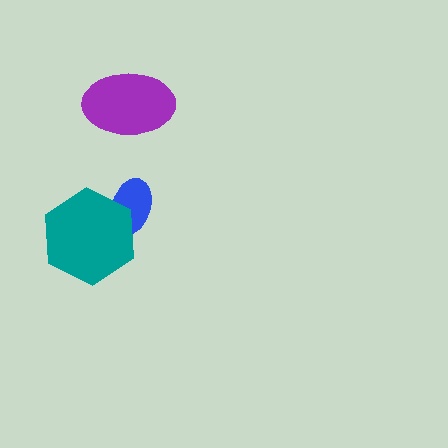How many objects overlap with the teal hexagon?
1 object overlaps with the teal hexagon.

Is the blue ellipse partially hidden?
Yes, it is partially covered by another shape.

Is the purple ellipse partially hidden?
No, no other shape covers it.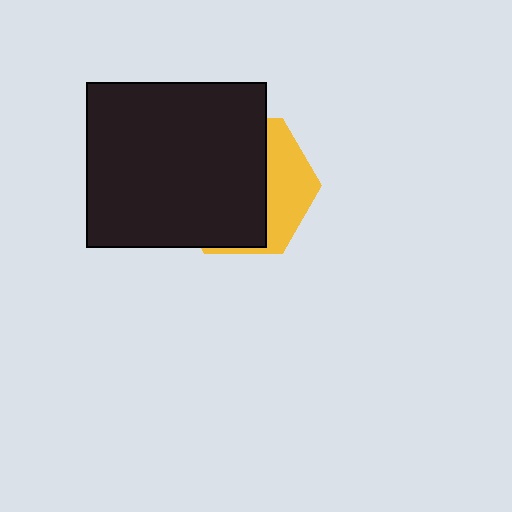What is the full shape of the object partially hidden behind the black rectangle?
The partially hidden object is a yellow hexagon.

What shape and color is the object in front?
The object in front is a black rectangle.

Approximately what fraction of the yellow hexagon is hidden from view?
Roughly 68% of the yellow hexagon is hidden behind the black rectangle.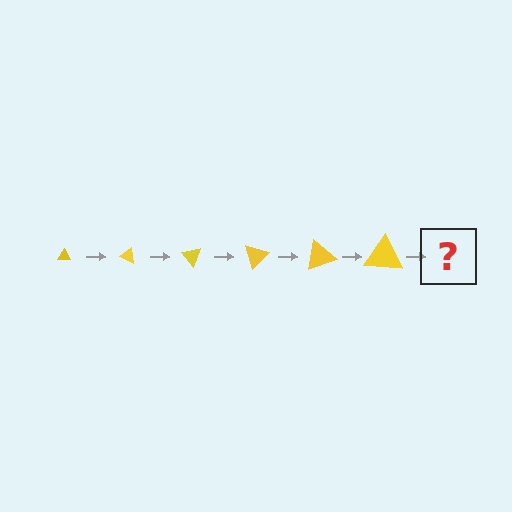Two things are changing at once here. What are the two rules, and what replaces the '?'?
The two rules are that the triangle grows larger each step and it rotates 25 degrees each step. The '?' should be a triangle, larger than the previous one and rotated 150 degrees from the start.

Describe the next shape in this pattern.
It should be a triangle, larger than the previous one and rotated 150 degrees from the start.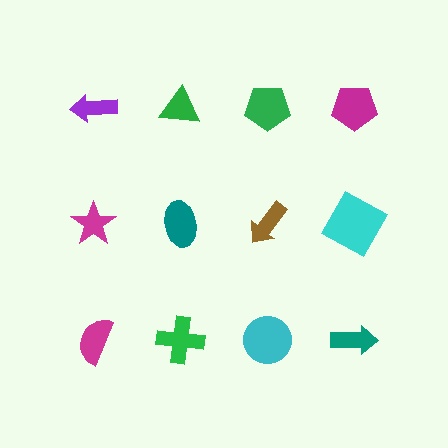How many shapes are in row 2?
4 shapes.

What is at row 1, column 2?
A green triangle.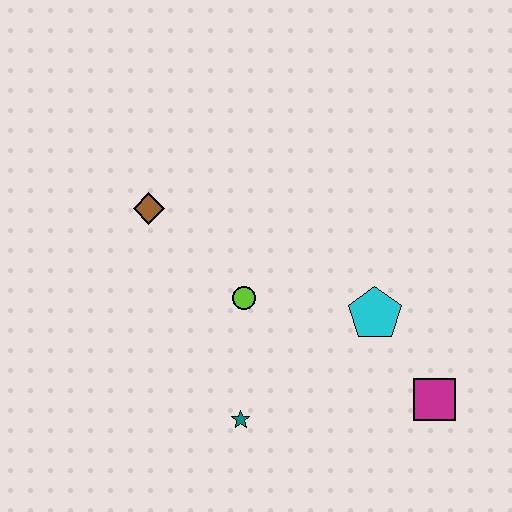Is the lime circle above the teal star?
Yes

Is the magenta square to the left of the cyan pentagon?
No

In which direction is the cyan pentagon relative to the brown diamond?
The cyan pentagon is to the right of the brown diamond.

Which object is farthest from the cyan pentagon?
The brown diamond is farthest from the cyan pentagon.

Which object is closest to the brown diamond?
The lime circle is closest to the brown diamond.